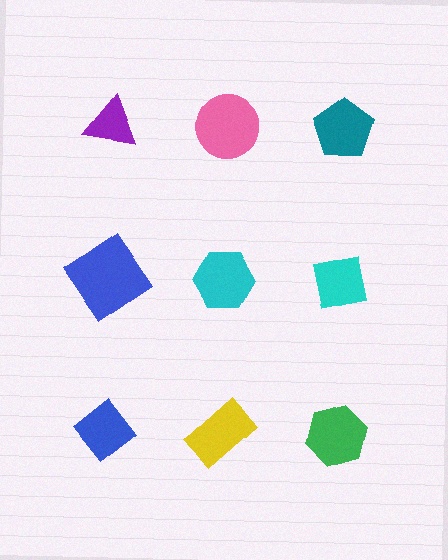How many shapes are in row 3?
3 shapes.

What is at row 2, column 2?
A cyan hexagon.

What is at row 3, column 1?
A blue diamond.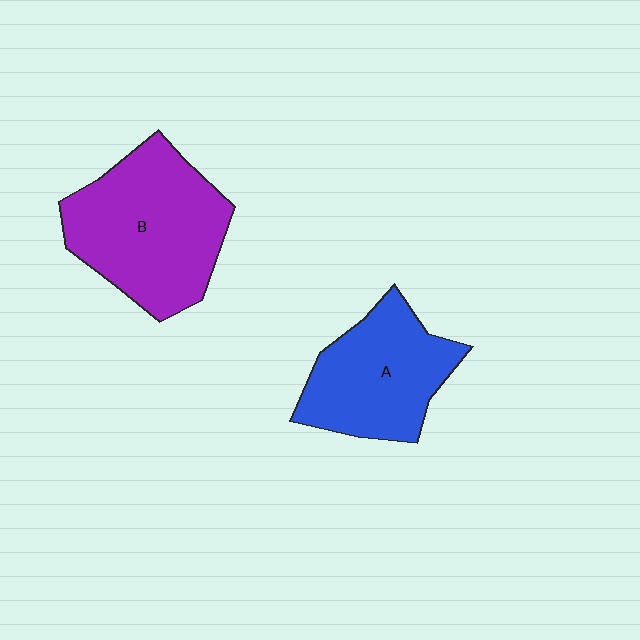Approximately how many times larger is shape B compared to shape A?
Approximately 1.3 times.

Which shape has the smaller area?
Shape A (blue).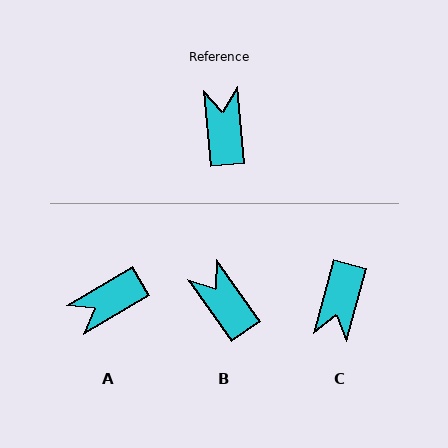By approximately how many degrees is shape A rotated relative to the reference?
Approximately 115 degrees counter-clockwise.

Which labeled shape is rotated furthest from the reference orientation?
C, about 160 degrees away.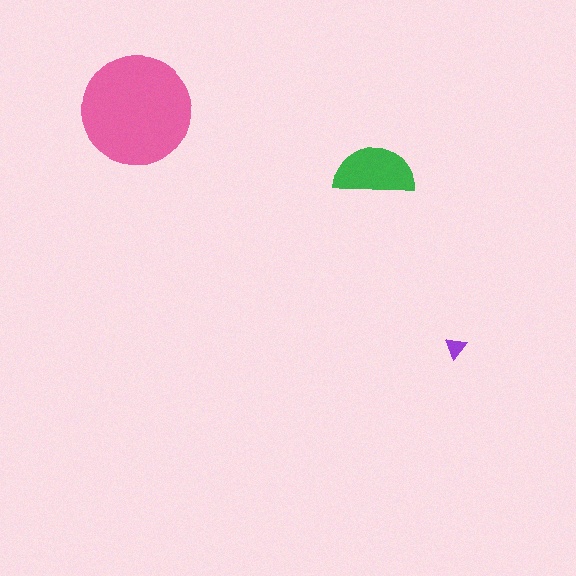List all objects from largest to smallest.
The pink circle, the green semicircle, the purple triangle.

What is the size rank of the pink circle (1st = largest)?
1st.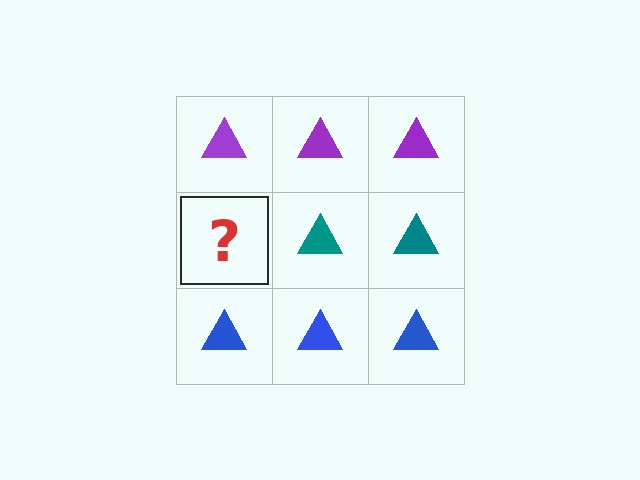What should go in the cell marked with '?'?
The missing cell should contain a teal triangle.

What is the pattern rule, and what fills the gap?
The rule is that each row has a consistent color. The gap should be filled with a teal triangle.